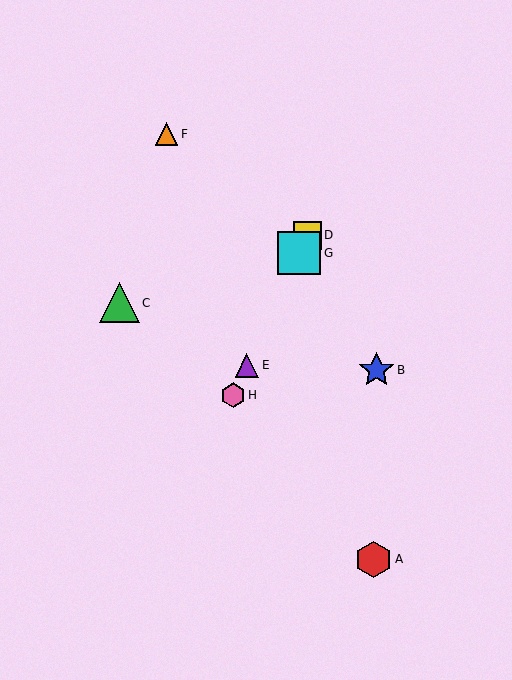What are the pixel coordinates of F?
Object F is at (166, 134).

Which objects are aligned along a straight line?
Objects D, E, G, H are aligned along a straight line.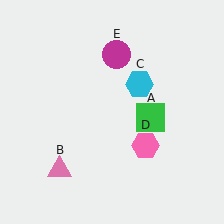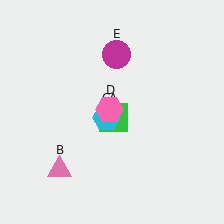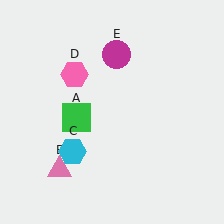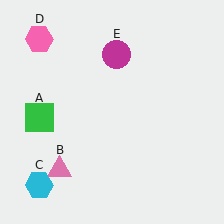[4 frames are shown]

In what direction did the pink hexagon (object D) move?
The pink hexagon (object D) moved up and to the left.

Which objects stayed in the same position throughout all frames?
Pink triangle (object B) and magenta circle (object E) remained stationary.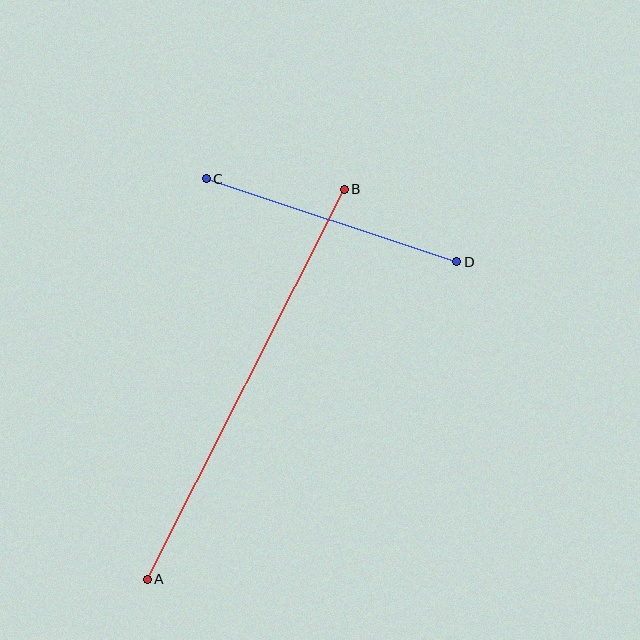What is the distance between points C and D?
The distance is approximately 264 pixels.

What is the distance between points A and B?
The distance is approximately 437 pixels.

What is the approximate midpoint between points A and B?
The midpoint is at approximately (246, 384) pixels.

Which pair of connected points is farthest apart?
Points A and B are farthest apart.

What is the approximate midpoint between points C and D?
The midpoint is at approximately (332, 220) pixels.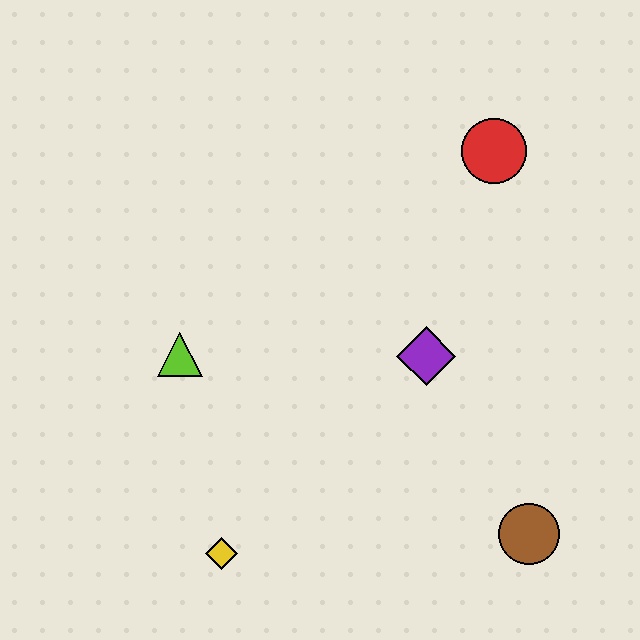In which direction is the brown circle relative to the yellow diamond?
The brown circle is to the right of the yellow diamond.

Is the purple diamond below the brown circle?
No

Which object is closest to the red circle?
The purple diamond is closest to the red circle.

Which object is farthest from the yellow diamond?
The red circle is farthest from the yellow diamond.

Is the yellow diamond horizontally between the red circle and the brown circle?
No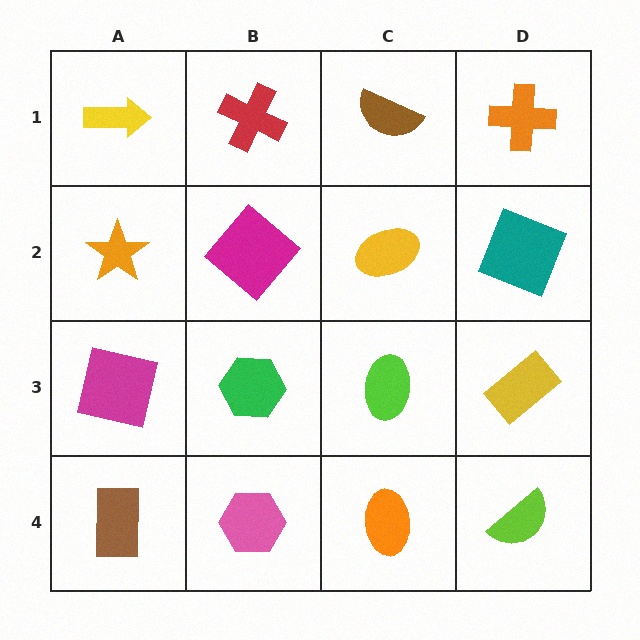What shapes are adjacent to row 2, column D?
An orange cross (row 1, column D), a yellow rectangle (row 3, column D), a yellow ellipse (row 2, column C).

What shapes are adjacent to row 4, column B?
A green hexagon (row 3, column B), a brown rectangle (row 4, column A), an orange ellipse (row 4, column C).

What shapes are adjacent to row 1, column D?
A teal square (row 2, column D), a brown semicircle (row 1, column C).